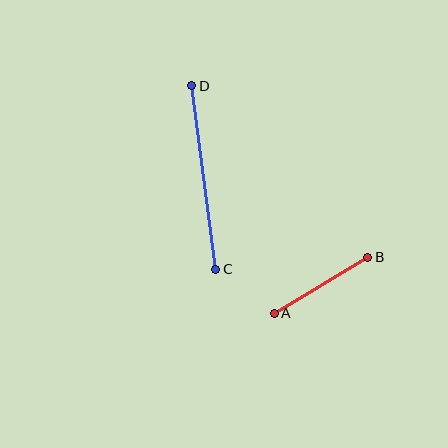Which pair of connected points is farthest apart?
Points C and D are farthest apart.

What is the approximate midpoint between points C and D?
The midpoint is at approximately (204, 177) pixels.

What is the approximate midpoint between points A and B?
The midpoint is at approximately (321, 285) pixels.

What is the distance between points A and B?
The distance is approximately 109 pixels.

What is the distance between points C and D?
The distance is approximately 185 pixels.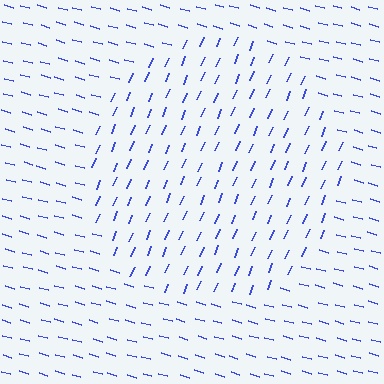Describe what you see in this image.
The image is filled with small blue line segments. A circle region in the image has lines oriented differently from the surrounding lines, creating a visible texture boundary.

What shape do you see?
I see a circle.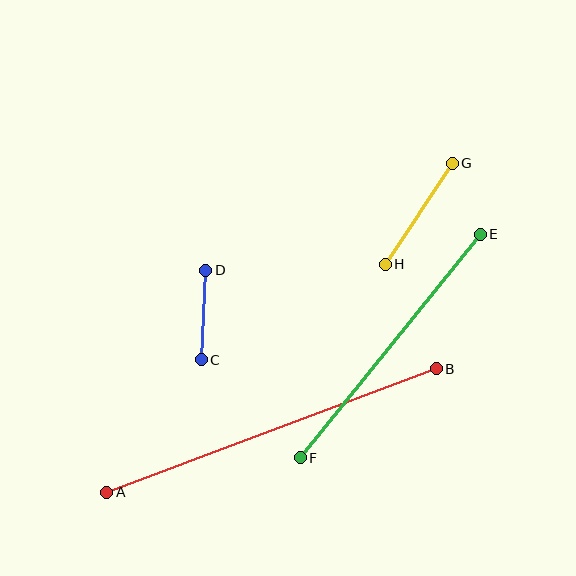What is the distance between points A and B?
The distance is approximately 352 pixels.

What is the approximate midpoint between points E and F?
The midpoint is at approximately (390, 346) pixels.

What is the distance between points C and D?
The distance is approximately 90 pixels.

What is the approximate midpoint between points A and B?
The midpoint is at approximately (272, 431) pixels.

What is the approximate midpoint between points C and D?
The midpoint is at approximately (204, 315) pixels.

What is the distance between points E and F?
The distance is approximately 287 pixels.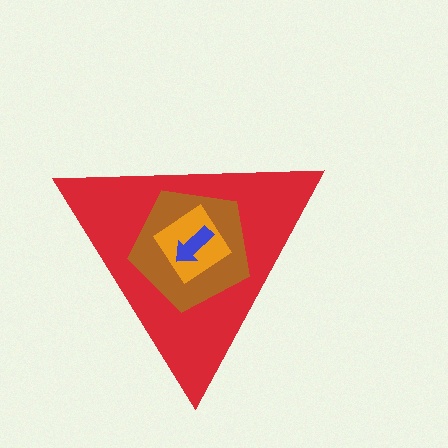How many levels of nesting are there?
4.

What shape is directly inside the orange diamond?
The blue arrow.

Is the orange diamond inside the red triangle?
Yes.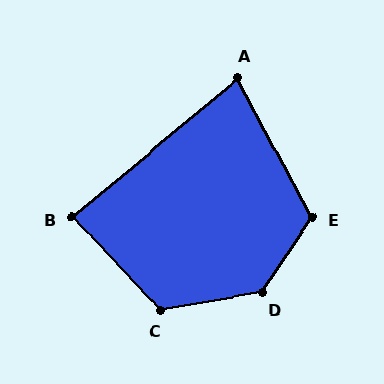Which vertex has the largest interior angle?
D, at approximately 133 degrees.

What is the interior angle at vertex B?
Approximately 87 degrees (approximately right).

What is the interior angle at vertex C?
Approximately 123 degrees (obtuse).